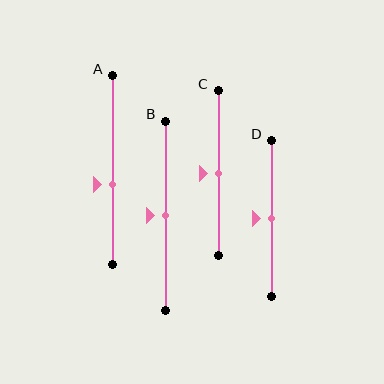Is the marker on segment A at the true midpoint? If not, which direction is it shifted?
No, the marker on segment A is shifted downward by about 7% of the segment length.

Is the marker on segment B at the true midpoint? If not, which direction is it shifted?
Yes, the marker on segment B is at the true midpoint.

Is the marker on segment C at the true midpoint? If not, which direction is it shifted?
Yes, the marker on segment C is at the true midpoint.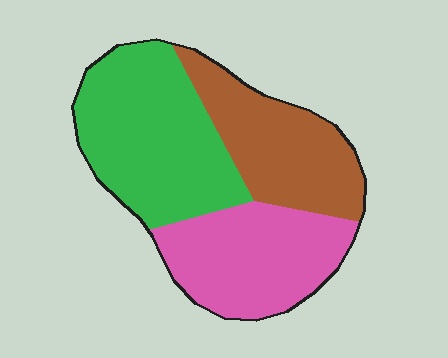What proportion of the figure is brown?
Brown takes up between a sixth and a third of the figure.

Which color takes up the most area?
Green, at roughly 40%.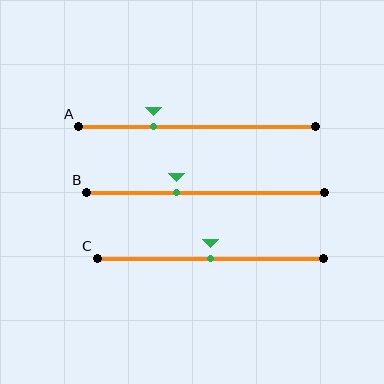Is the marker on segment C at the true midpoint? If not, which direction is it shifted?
Yes, the marker on segment C is at the true midpoint.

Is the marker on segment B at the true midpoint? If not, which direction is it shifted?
No, the marker on segment B is shifted to the left by about 12% of the segment length.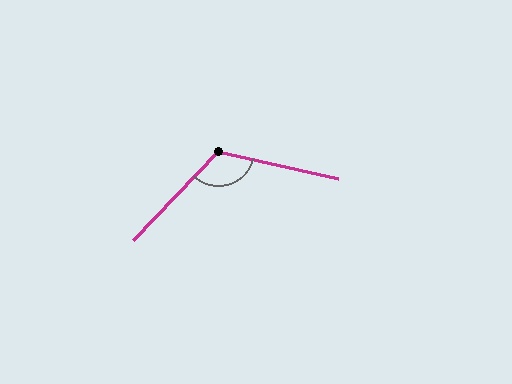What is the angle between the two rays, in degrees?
Approximately 120 degrees.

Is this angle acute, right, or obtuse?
It is obtuse.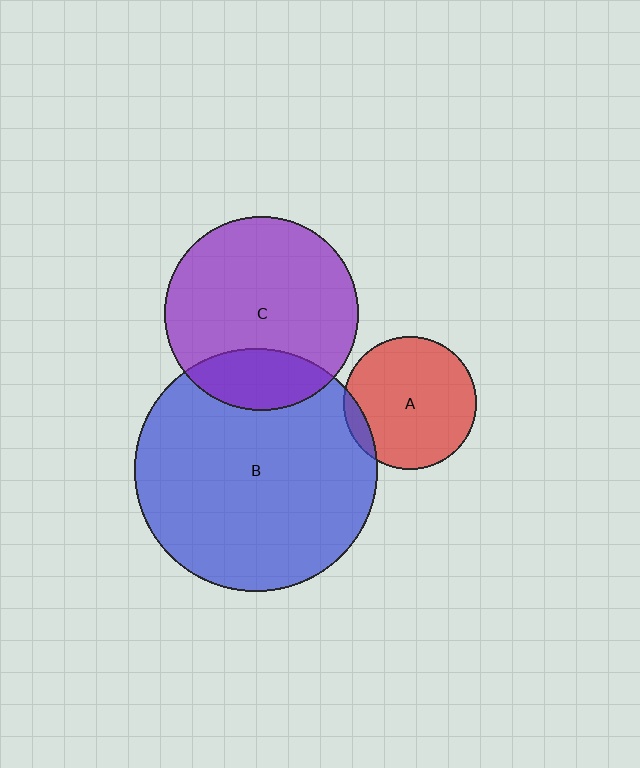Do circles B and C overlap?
Yes.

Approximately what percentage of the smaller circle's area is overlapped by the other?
Approximately 20%.